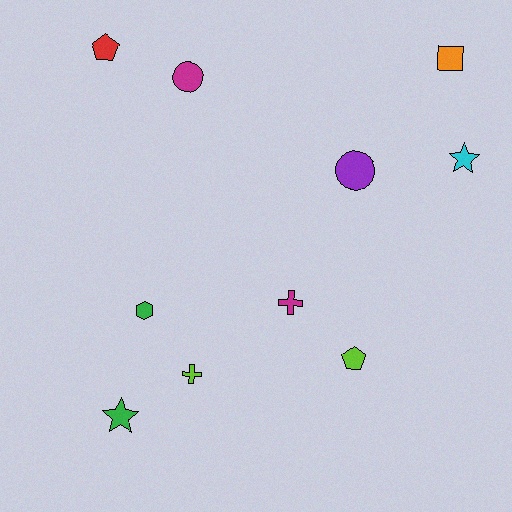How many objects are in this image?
There are 10 objects.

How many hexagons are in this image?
There is 1 hexagon.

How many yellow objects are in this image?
There are no yellow objects.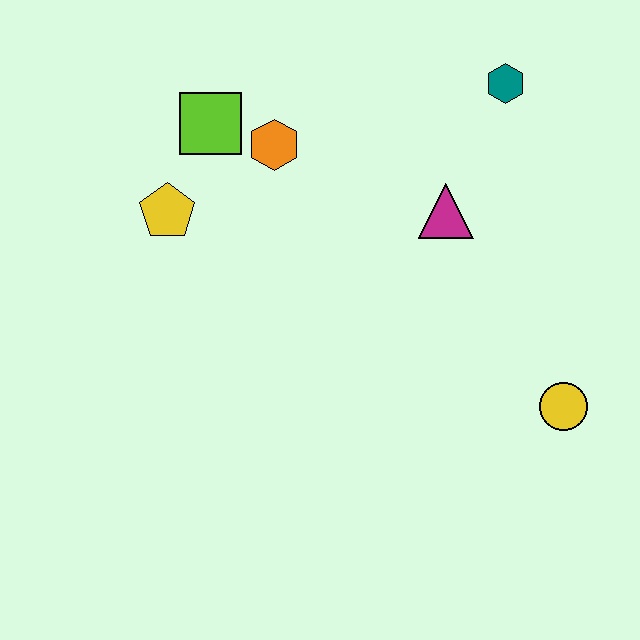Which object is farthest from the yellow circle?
The lime square is farthest from the yellow circle.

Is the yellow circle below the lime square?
Yes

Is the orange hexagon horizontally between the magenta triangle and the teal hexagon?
No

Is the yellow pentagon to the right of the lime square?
No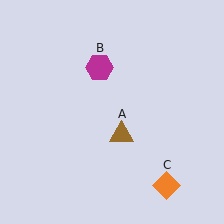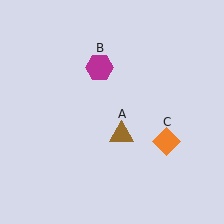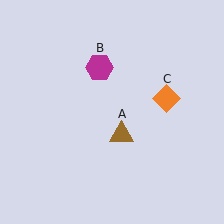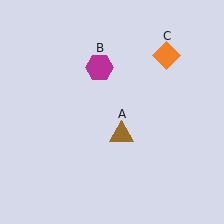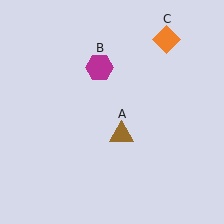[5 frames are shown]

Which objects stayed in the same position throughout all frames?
Brown triangle (object A) and magenta hexagon (object B) remained stationary.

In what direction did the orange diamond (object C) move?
The orange diamond (object C) moved up.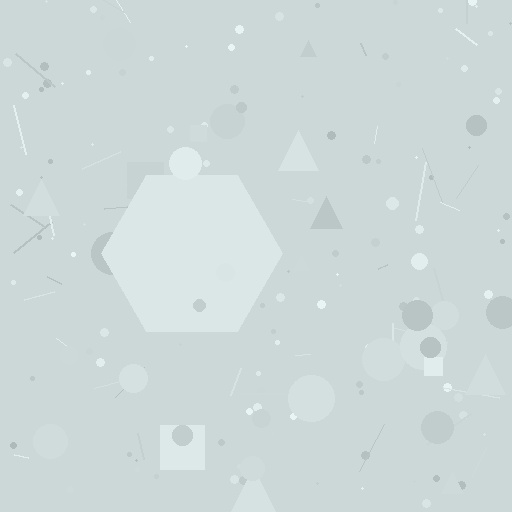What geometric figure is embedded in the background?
A hexagon is embedded in the background.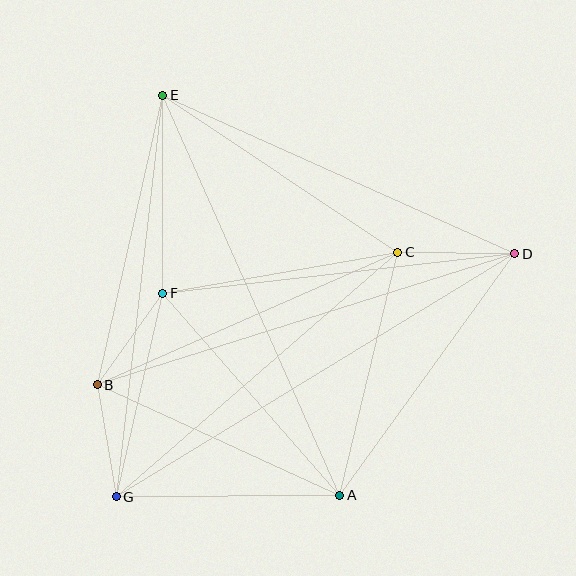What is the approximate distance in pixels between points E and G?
The distance between E and G is approximately 405 pixels.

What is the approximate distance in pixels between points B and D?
The distance between B and D is approximately 438 pixels.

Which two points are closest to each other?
Points B and F are closest to each other.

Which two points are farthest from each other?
Points D and G are farthest from each other.